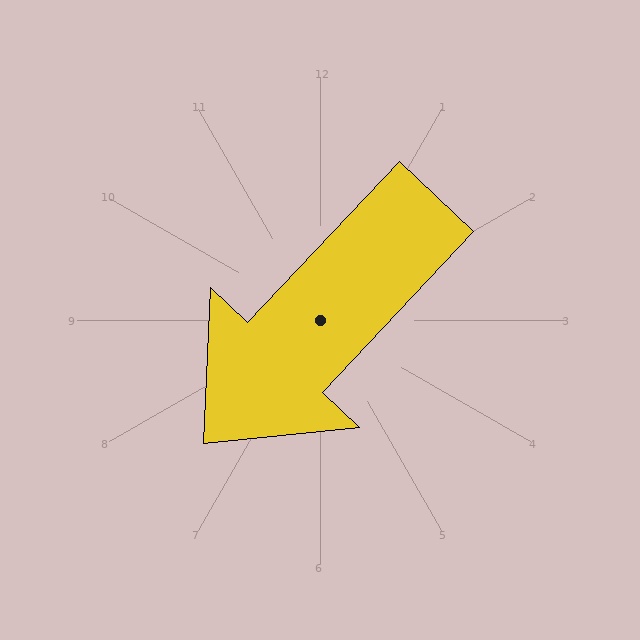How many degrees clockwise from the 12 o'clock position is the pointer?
Approximately 223 degrees.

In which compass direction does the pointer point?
Southwest.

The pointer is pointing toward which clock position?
Roughly 7 o'clock.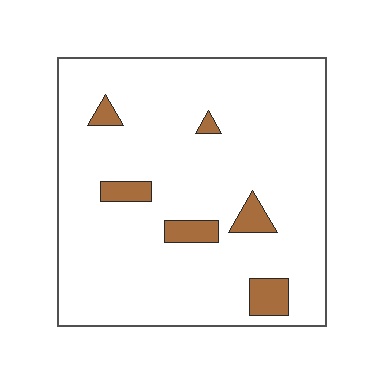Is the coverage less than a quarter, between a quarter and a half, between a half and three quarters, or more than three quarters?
Less than a quarter.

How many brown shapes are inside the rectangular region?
6.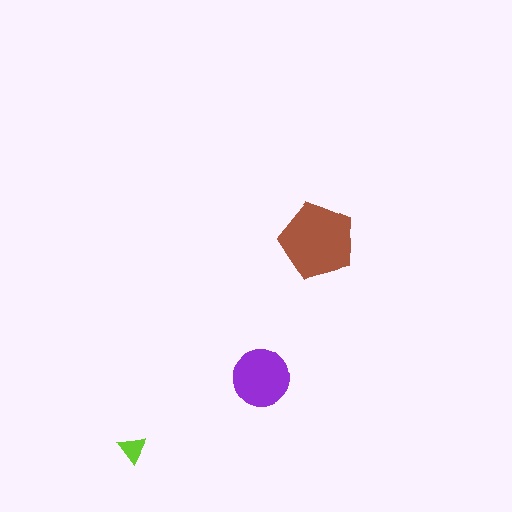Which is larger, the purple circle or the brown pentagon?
The brown pentagon.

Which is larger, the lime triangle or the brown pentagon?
The brown pentagon.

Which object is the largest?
The brown pentagon.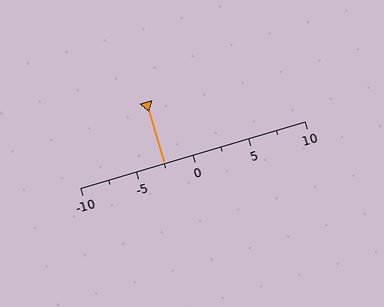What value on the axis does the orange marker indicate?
The marker indicates approximately -2.5.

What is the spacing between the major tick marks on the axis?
The major ticks are spaced 5 apart.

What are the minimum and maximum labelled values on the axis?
The axis runs from -10 to 10.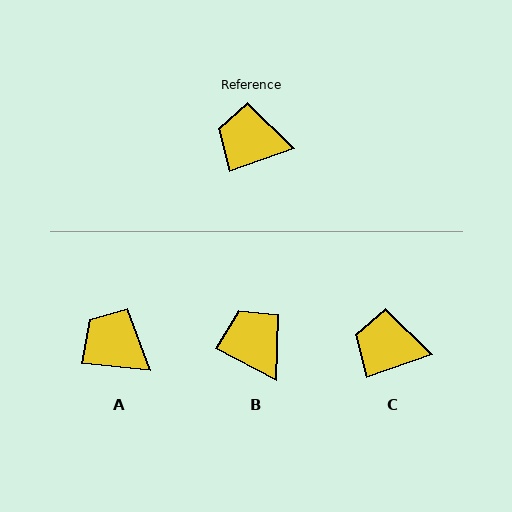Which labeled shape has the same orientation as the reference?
C.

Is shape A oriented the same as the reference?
No, it is off by about 25 degrees.